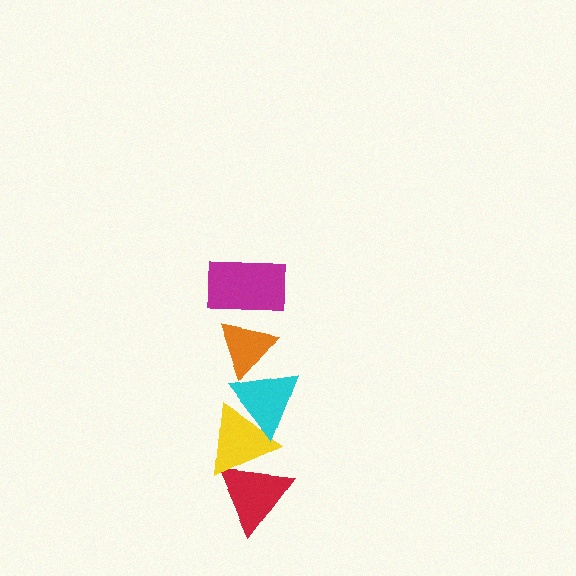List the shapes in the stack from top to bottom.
From top to bottom: the magenta rectangle, the orange triangle, the cyan triangle, the yellow triangle, the red triangle.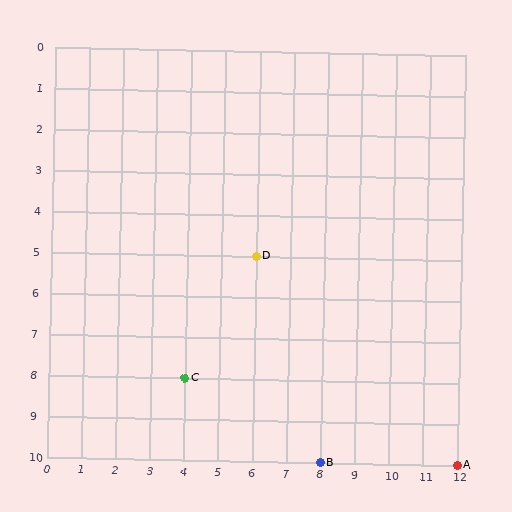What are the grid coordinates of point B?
Point B is at grid coordinates (8, 10).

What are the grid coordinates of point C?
Point C is at grid coordinates (4, 8).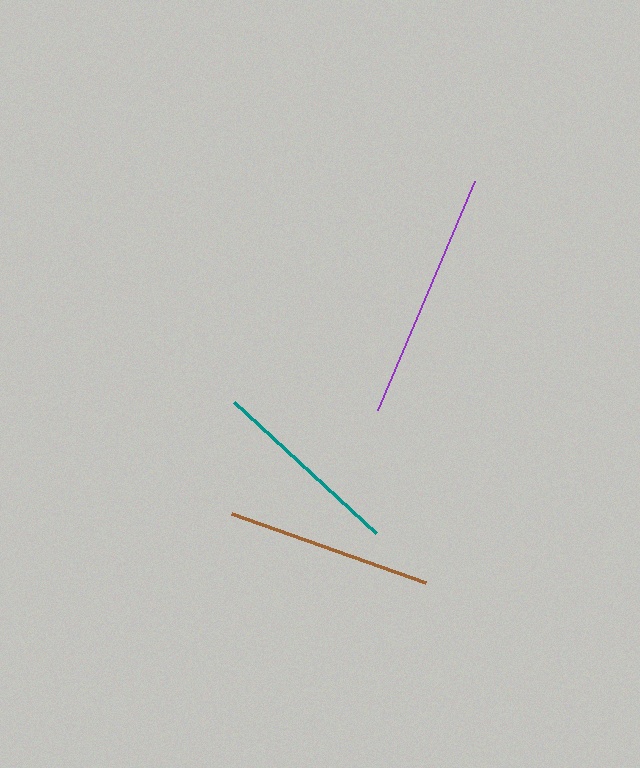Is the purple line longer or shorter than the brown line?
The purple line is longer than the brown line.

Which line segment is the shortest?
The teal line is the shortest at approximately 193 pixels.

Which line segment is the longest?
The purple line is the longest at approximately 248 pixels.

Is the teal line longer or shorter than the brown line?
The brown line is longer than the teal line.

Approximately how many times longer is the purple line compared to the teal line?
The purple line is approximately 1.3 times the length of the teal line.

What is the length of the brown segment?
The brown segment is approximately 206 pixels long.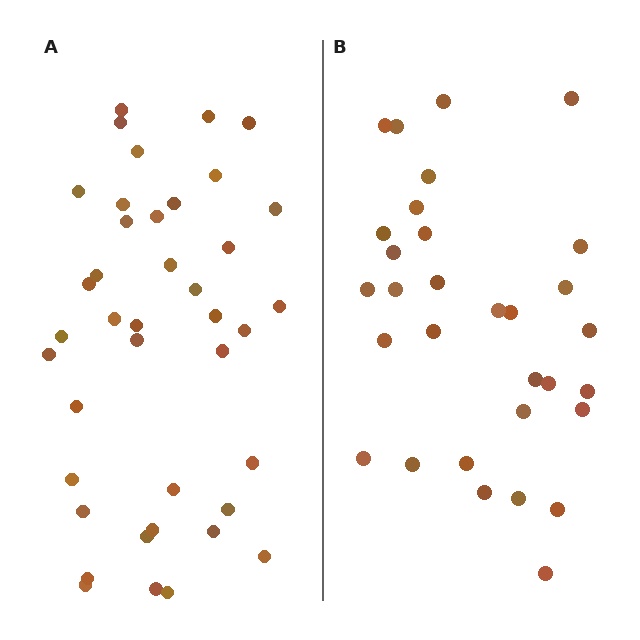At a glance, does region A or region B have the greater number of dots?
Region A (the left region) has more dots.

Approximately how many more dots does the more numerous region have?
Region A has roughly 8 or so more dots than region B.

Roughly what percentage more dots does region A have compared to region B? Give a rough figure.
About 30% more.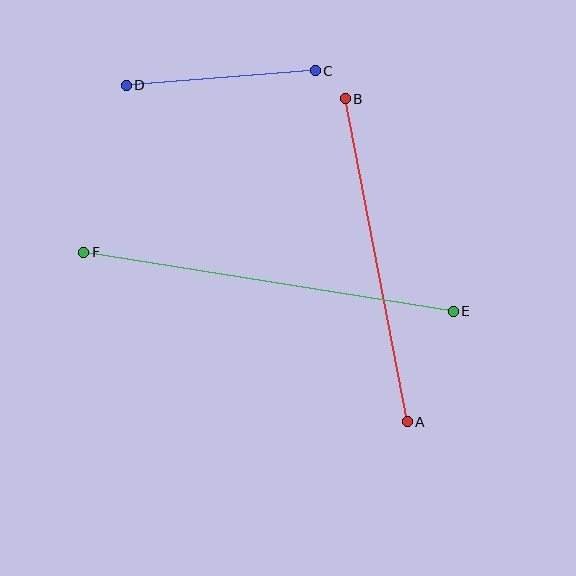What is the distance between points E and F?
The distance is approximately 374 pixels.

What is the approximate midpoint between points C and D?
The midpoint is at approximately (221, 78) pixels.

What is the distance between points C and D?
The distance is approximately 190 pixels.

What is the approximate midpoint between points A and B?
The midpoint is at approximately (376, 260) pixels.